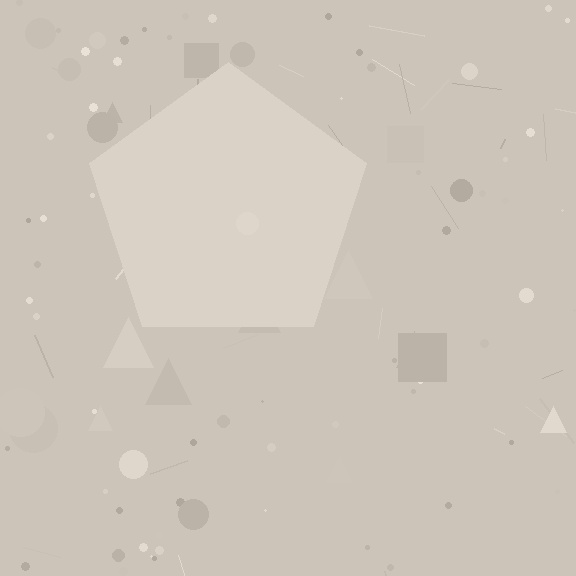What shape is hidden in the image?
A pentagon is hidden in the image.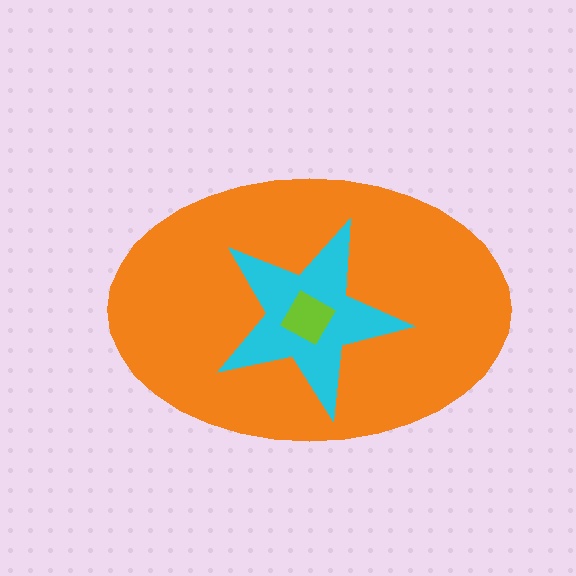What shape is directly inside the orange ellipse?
The cyan star.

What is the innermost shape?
The lime diamond.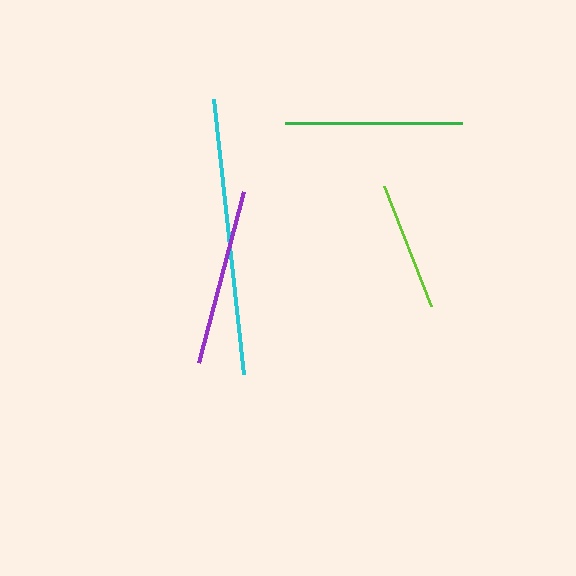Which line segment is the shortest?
The lime line is the shortest at approximately 130 pixels.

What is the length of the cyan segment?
The cyan segment is approximately 276 pixels long.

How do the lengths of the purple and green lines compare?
The purple and green lines are approximately the same length.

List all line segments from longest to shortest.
From longest to shortest: cyan, purple, green, lime.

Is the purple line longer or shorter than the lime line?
The purple line is longer than the lime line.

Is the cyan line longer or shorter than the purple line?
The cyan line is longer than the purple line.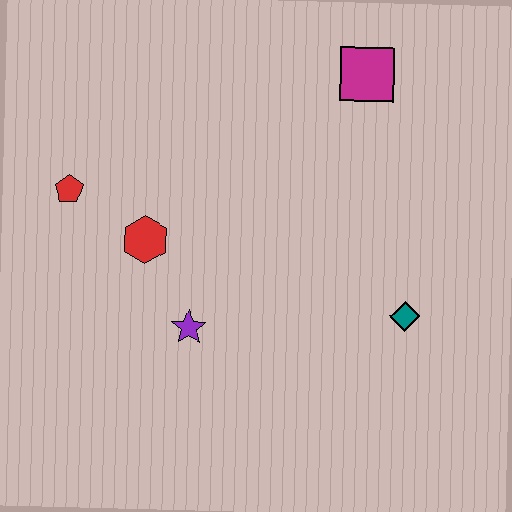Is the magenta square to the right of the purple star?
Yes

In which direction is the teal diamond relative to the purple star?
The teal diamond is to the right of the purple star.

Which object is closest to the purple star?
The red hexagon is closest to the purple star.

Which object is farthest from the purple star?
The magenta square is farthest from the purple star.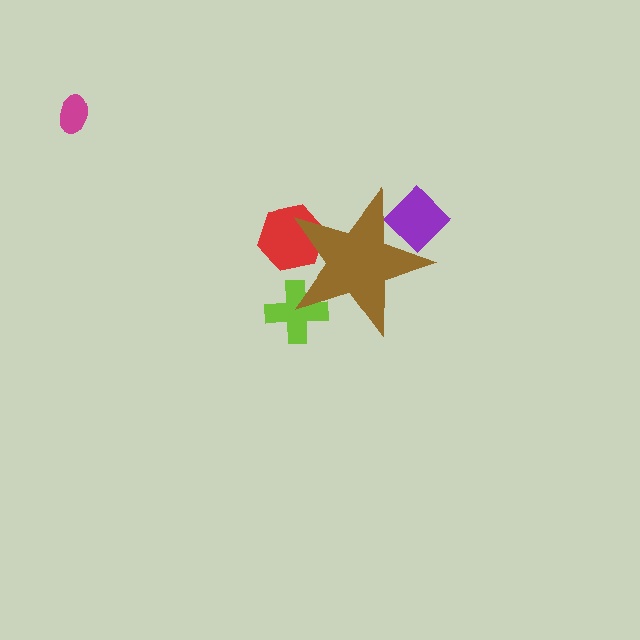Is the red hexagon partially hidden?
Yes, the red hexagon is partially hidden behind the brown star.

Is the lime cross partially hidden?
Yes, the lime cross is partially hidden behind the brown star.